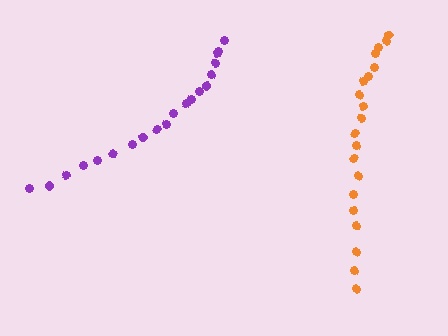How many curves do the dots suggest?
There are 2 distinct paths.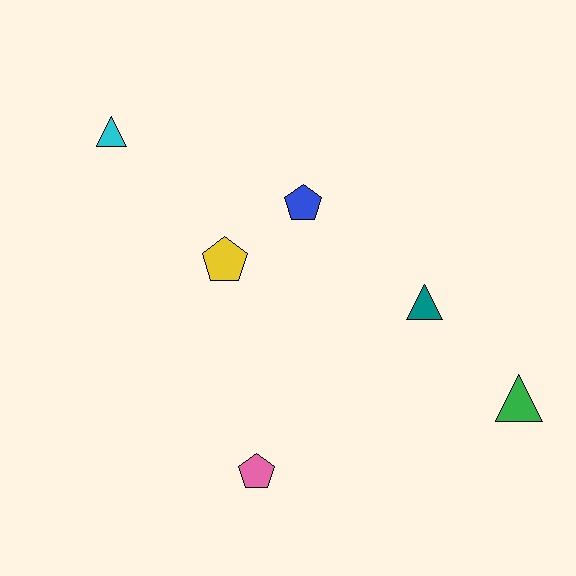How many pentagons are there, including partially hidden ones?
There are 3 pentagons.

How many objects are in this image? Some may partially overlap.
There are 6 objects.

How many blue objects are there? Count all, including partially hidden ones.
There is 1 blue object.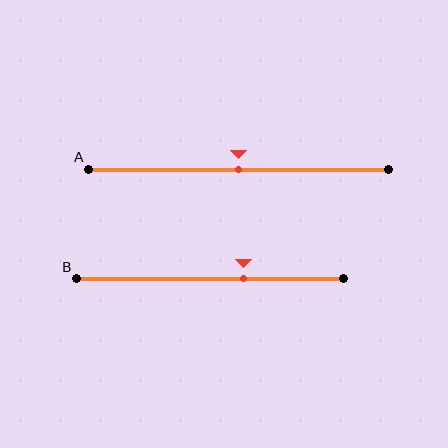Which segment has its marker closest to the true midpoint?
Segment A has its marker closest to the true midpoint.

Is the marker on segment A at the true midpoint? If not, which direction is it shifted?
Yes, the marker on segment A is at the true midpoint.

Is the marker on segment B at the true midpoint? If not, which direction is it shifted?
No, the marker on segment B is shifted to the right by about 12% of the segment length.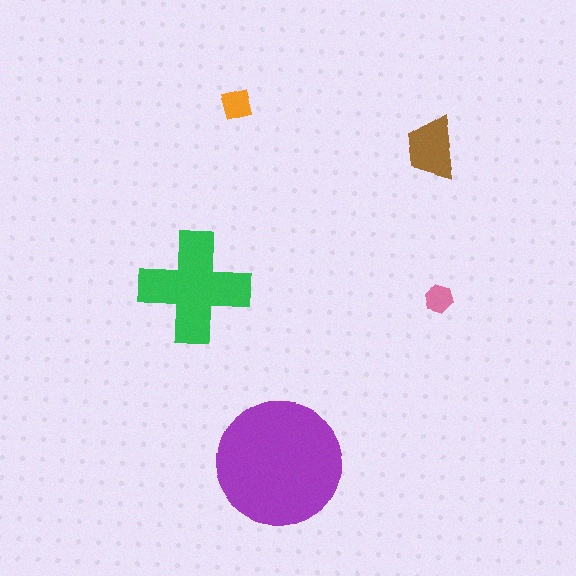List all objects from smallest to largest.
The pink hexagon, the orange square, the brown trapezoid, the green cross, the purple circle.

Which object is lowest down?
The purple circle is bottommost.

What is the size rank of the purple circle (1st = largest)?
1st.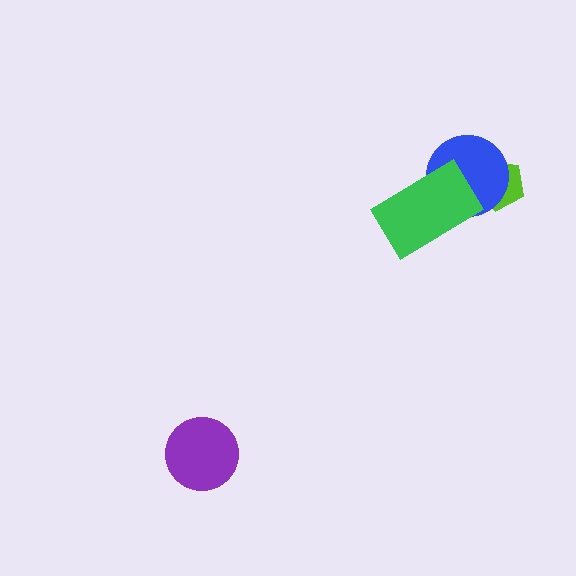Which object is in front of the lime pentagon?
The blue circle is in front of the lime pentagon.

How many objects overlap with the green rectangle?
1 object overlaps with the green rectangle.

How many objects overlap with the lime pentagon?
1 object overlaps with the lime pentagon.